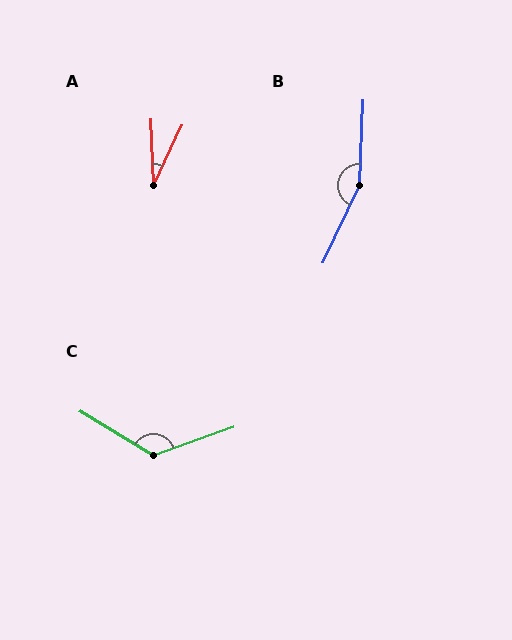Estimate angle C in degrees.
Approximately 129 degrees.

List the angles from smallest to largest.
A (28°), C (129°), B (157°).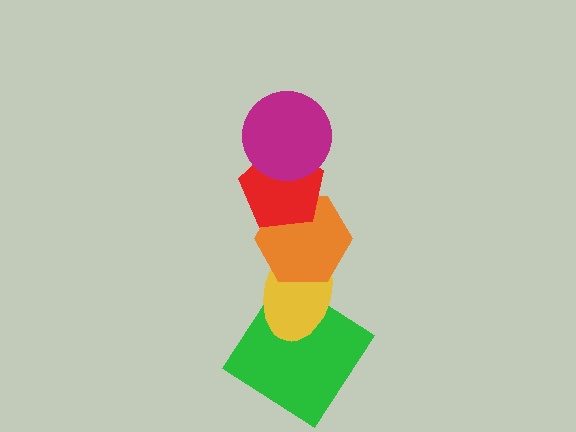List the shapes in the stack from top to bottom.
From top to bottom: the magenta circle, the red pentagon, the orange hexagon, the yellow ellipse, the green diamond.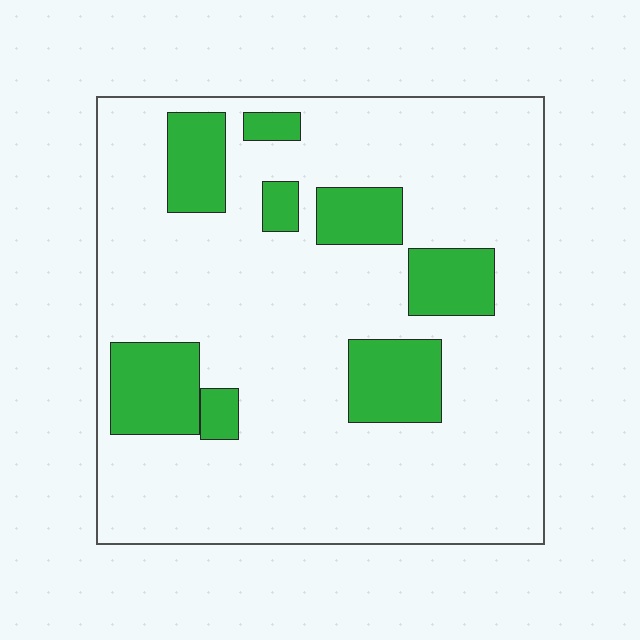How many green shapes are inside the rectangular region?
8.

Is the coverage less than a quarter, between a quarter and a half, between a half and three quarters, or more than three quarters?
Less than a quarter.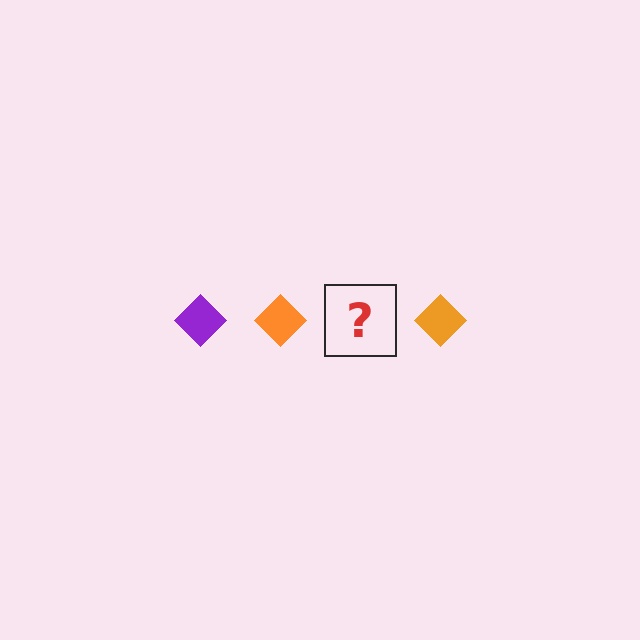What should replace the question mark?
The question mark should be replaced with a purple diamond.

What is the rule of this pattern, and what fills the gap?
The rule is that the pattern cycles through purple, orange diamonds. The gap should be filled with a purple diamond.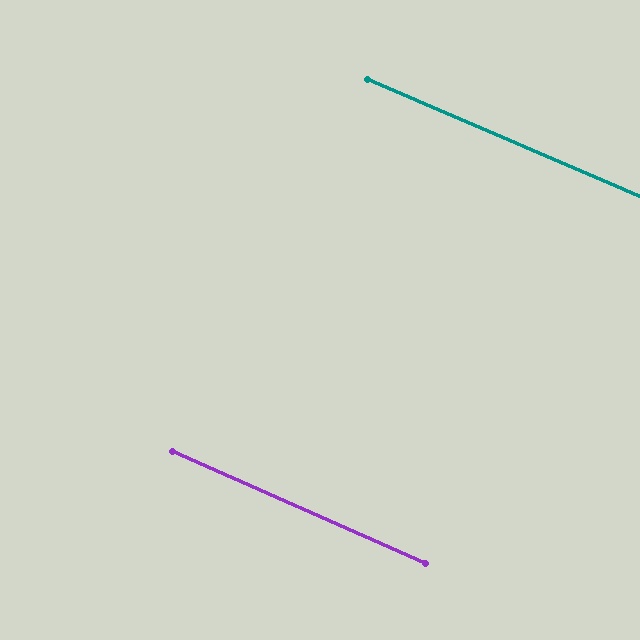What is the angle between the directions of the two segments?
Approximately 1 degree.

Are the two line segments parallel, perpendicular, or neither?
Parallel — their directions differ by only 0.7°.